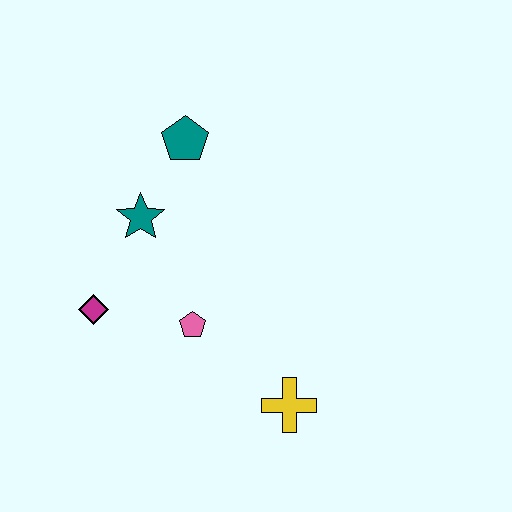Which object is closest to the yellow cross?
The pink pentagon is closest to the yellow cross.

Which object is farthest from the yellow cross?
The teal pentagon is farthest from the yellow cross.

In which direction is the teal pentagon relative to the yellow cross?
The teal pentagon is above the yellow cross.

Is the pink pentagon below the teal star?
Yes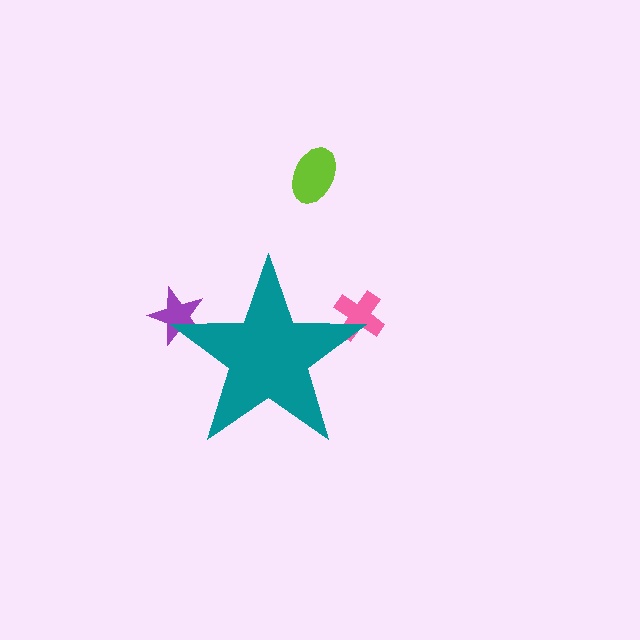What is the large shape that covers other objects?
A teal star.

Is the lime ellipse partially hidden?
No, the lime ellipse is fully visible.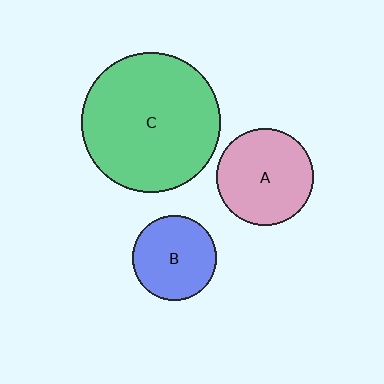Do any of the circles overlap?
No, none of the circles overlap.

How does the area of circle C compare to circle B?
Approximately 2.7 times.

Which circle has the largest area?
Circle C (green).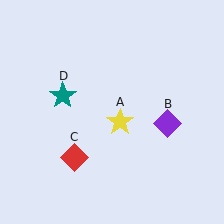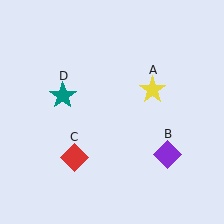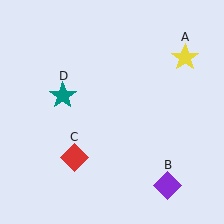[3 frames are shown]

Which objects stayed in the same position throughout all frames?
Red diamond (object C) and teal star (object D) remained stationary.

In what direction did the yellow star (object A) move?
The yellow star (object A) moved up and to the right.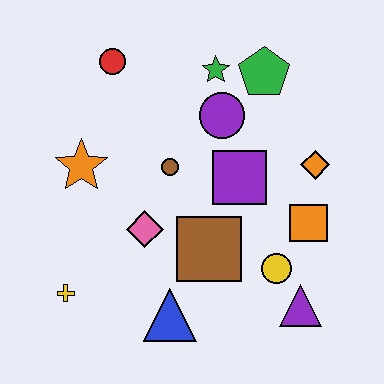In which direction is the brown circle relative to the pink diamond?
The brown circle is above the pink diamond.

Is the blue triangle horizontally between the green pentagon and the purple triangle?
No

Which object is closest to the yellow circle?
The purple triangle is closest to the yellow circle.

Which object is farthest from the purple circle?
The yellow cross is farthest from the purple circle.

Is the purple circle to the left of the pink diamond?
No